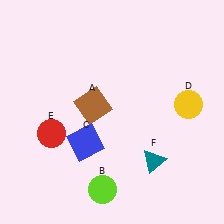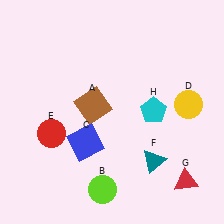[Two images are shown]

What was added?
A red triangle (G), a cyan pentagon (H) were added in Image 2.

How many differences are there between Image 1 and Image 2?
There are 2 differences between the two images.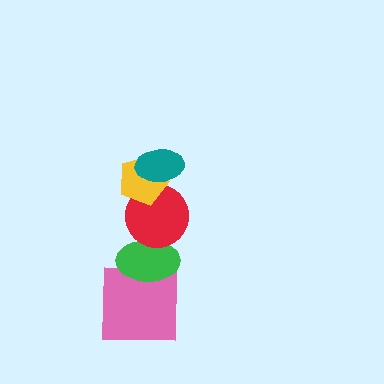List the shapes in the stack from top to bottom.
From top to bottom: the teal ellipse, the yellow pentagon, the red circle, the green ellipse, the pink square.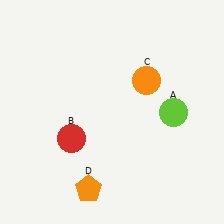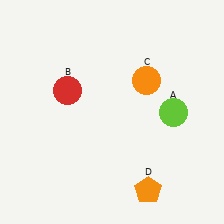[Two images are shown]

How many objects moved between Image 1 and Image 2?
2 objects moved between the two images.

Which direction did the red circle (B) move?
The red circle (B) moved up.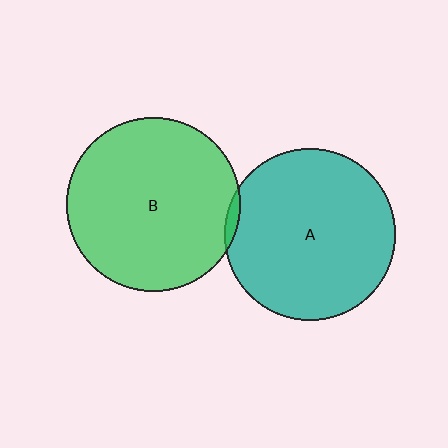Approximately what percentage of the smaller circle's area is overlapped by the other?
Approximately 5%.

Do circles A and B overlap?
Yes.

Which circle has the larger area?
Circle B (green).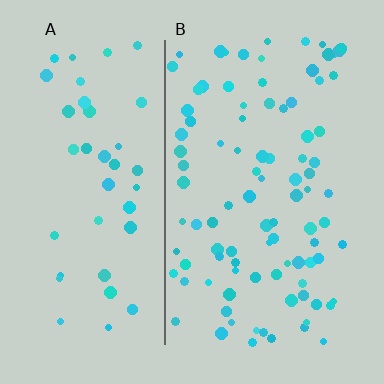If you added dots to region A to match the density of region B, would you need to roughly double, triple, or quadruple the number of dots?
Approximately double.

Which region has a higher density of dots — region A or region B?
B (the right).